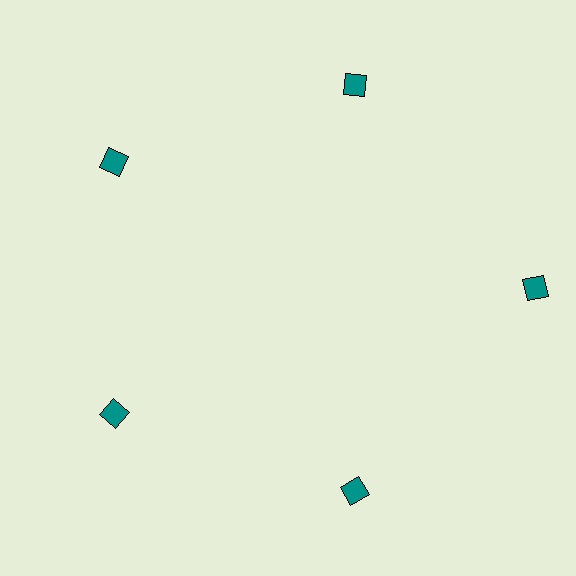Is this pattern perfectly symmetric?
No. The 5 teal squares are arranged in a ring, but one element near the 3 o'clock position is pushed outward from the center, breaking the 5-fold rotational symmetry.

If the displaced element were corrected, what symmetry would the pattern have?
It would have 5-fold rotational symmetry — the pattern would map onto itself every 72 degrees.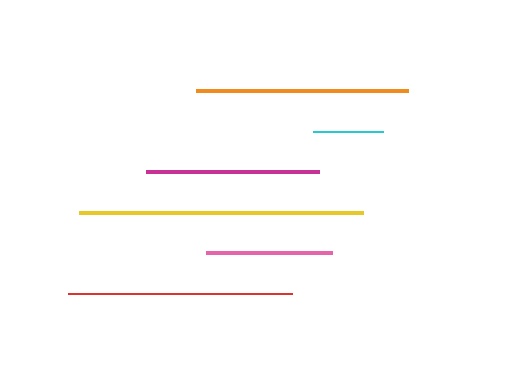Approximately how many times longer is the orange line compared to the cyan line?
The orange line is approximately 3.0 times the length of the cyan line.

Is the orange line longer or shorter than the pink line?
The orange line is longer than the pink line.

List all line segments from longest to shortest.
From longest to shortest: yellow, red, orange, magenta, pink, cyan.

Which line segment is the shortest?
The cyan line is the shortest at approximately 70 pixels.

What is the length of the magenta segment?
The magenta segment is approximately 173 pixels long.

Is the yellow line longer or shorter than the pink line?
The yellow line is longer than the pink line.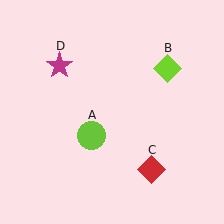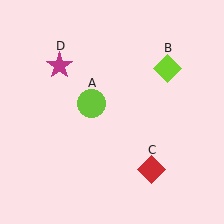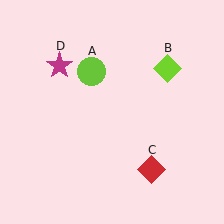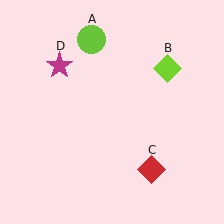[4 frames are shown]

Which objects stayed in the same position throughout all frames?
Lime diamond (object B) and red diamond (object C) and magenta star (object D) remained stationary.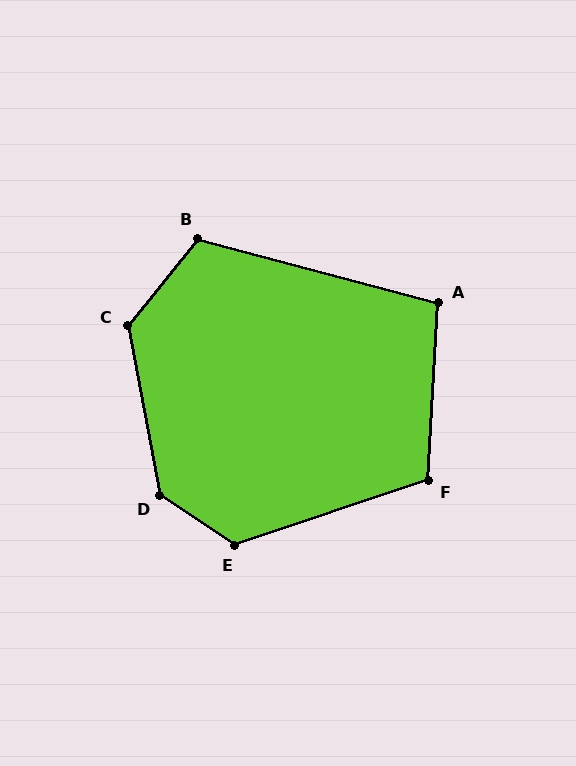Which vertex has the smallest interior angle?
A, at approximately 102 degrees.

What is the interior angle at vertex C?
Approximately 130 degrees (obtuse).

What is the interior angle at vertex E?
Approximately 128 degrees (obtuse).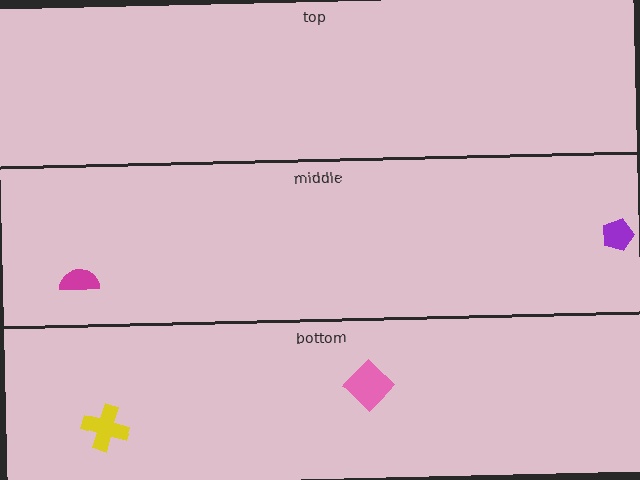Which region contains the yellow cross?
The bottom region.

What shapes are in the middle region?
The magenta semicircle, the purple pentagon.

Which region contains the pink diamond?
The bottom region.